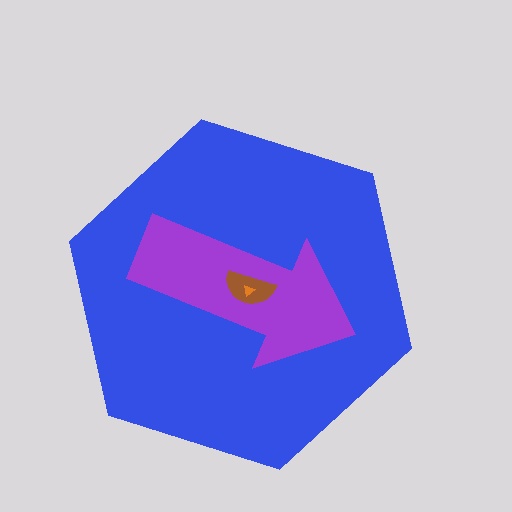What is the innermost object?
The orange triangle.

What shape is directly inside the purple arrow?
The brown semicircle.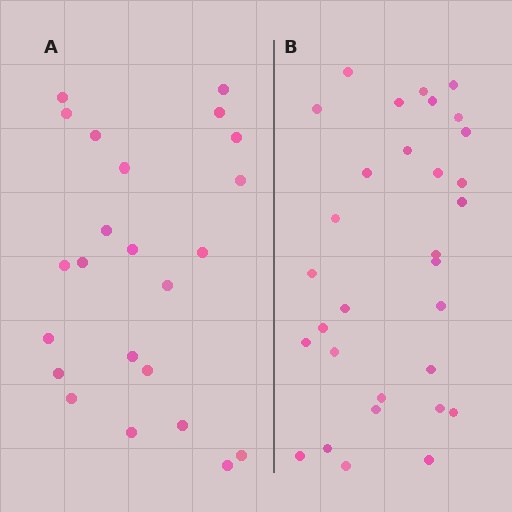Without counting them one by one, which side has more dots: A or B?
Region B (the right region) has more dots.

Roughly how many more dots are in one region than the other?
Region B has roughly 8 or so more dots than region A.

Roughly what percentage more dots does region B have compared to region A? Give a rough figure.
About 35% more.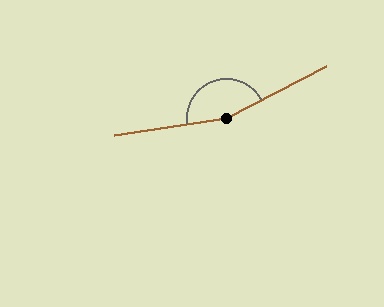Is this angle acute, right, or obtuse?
It is obtuse.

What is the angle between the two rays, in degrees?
Approximately 161 degrees.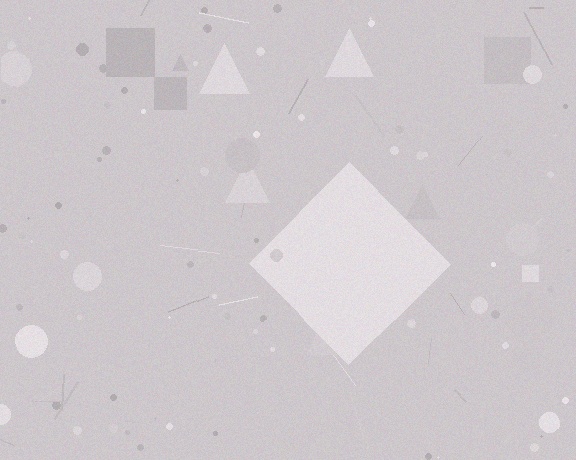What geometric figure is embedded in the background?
A diamond is embedded in the background.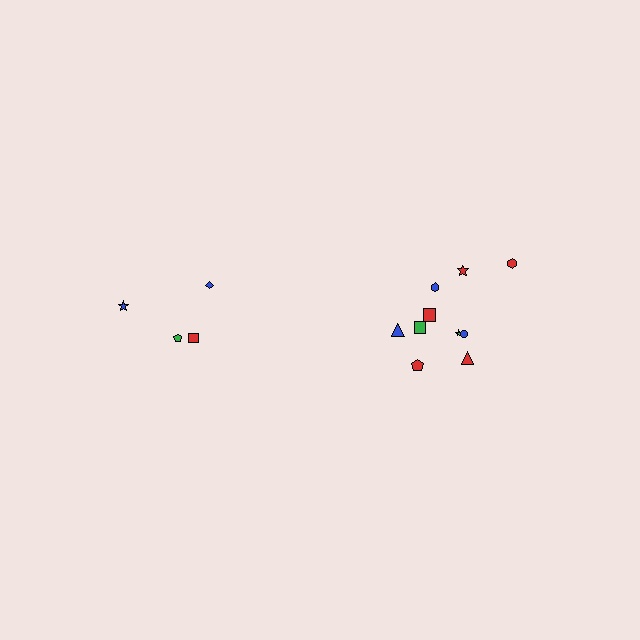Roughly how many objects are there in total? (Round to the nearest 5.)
Roughly 15 objects in total.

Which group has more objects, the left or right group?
The right group.